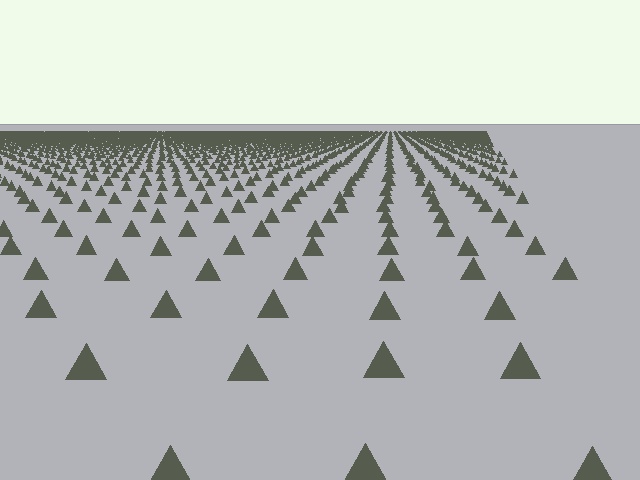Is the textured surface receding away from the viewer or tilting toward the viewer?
The surface is receding away from the viewer. Texture elements get smaller and denser toward the top.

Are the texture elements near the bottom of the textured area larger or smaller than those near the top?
Larger. Near the bottom, elements are closer to the viewer and appear at a bigger on-screen size.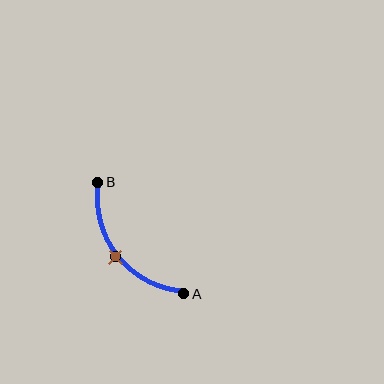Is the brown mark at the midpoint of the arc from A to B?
Yes. The brown mark lies on the arc at equal arc-length from both A and B — it is the arc midpoint.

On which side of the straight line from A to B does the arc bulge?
The arc bulges below and to the left of the straight line connecting A and B.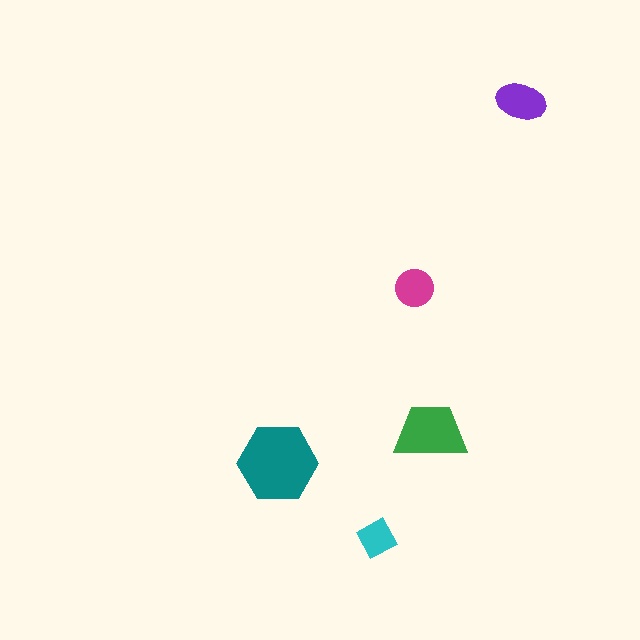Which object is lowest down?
The cyan diamond is bottommost.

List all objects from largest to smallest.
The teal hexagon, the green trapezoid, the purple ellipse, the magenta circle, the cyan diamond.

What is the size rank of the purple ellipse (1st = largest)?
3rd.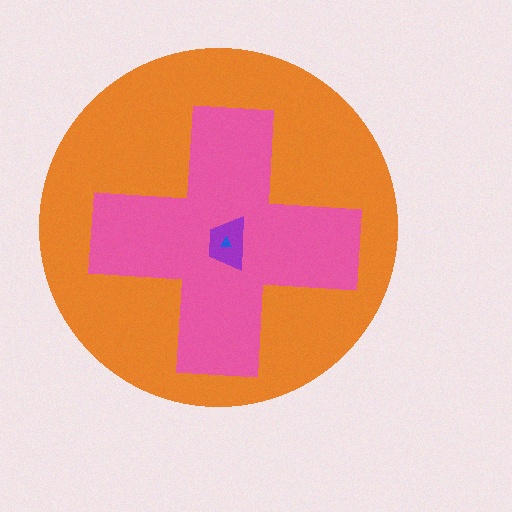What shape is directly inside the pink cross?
The purple trapezoid.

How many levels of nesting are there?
4.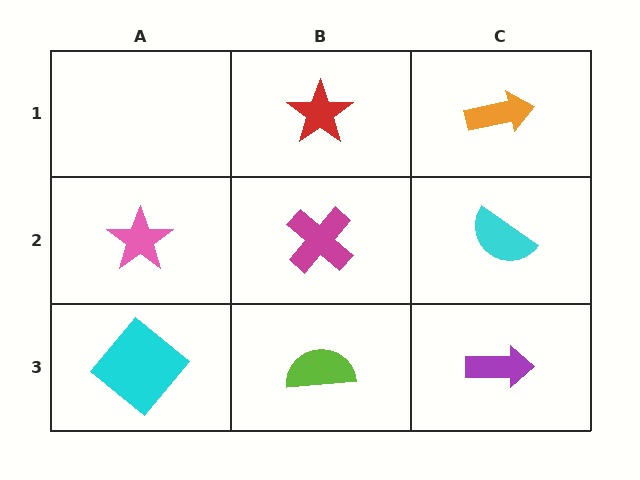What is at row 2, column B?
A magenta cross.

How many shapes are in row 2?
3 shapes.